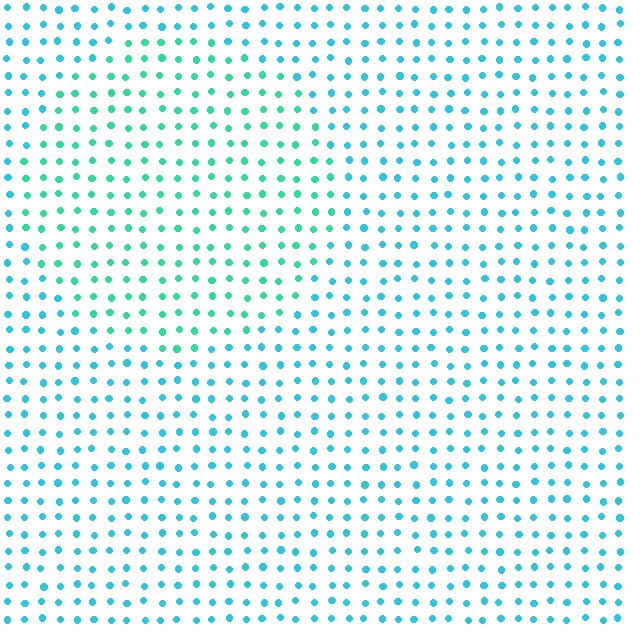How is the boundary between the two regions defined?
The boundary is defined purely by a slight shift in hue (about 30 degrees). Spacing, size, and orientation are identical on both sides.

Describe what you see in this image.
The image is filled with small cyan elements in a uniform arrangement. A circle-shaped region is visible where the elements are tinted to a slightly different hue, forming a subtle color boundary.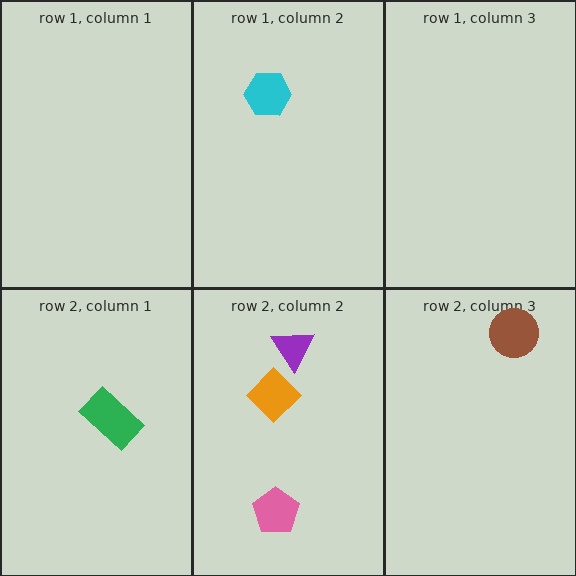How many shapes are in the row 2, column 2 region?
3.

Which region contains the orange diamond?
The row 2, column 2 region.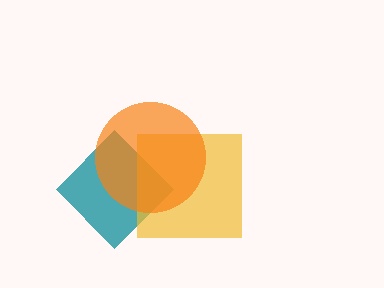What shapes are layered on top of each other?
The layered shapes are: a teal diamond, a yellow square, an orange circle.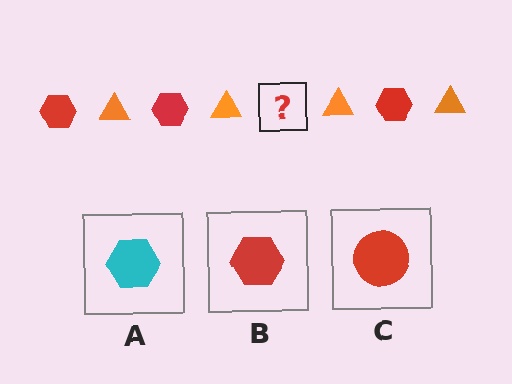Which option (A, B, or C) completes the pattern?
B.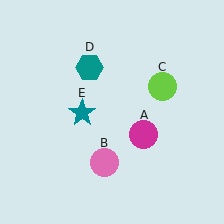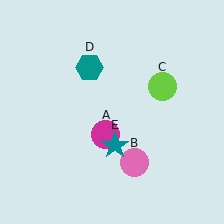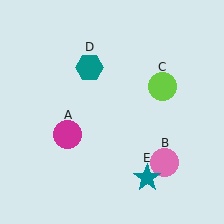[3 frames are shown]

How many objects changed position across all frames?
3 objects changed position: magenta circle (object A), pink circle (object B), teal star (object E).